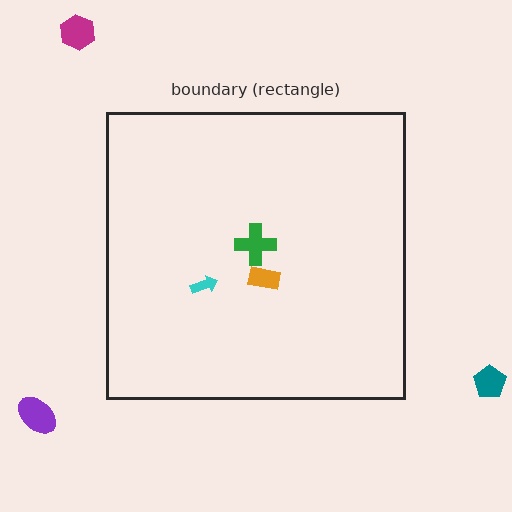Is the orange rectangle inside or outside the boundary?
Inside.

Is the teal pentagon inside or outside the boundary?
Outside.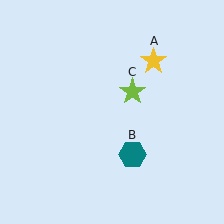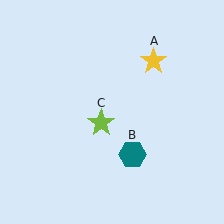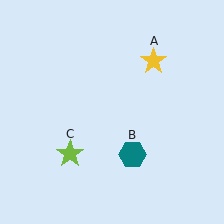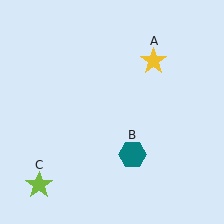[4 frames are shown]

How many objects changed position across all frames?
1 object changed position: lime star (object C).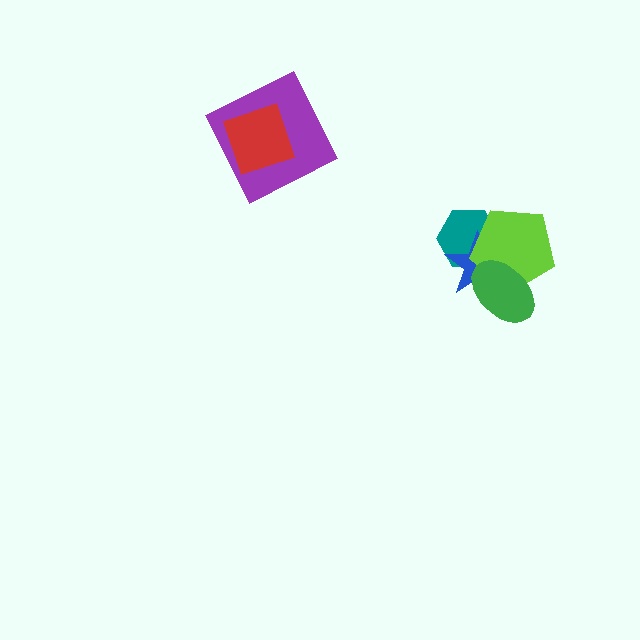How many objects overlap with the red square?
1 object overlaps with the red square.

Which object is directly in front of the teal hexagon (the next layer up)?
The blue star is directly in front of the teal hexagon.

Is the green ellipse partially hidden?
No, no other shape covers it.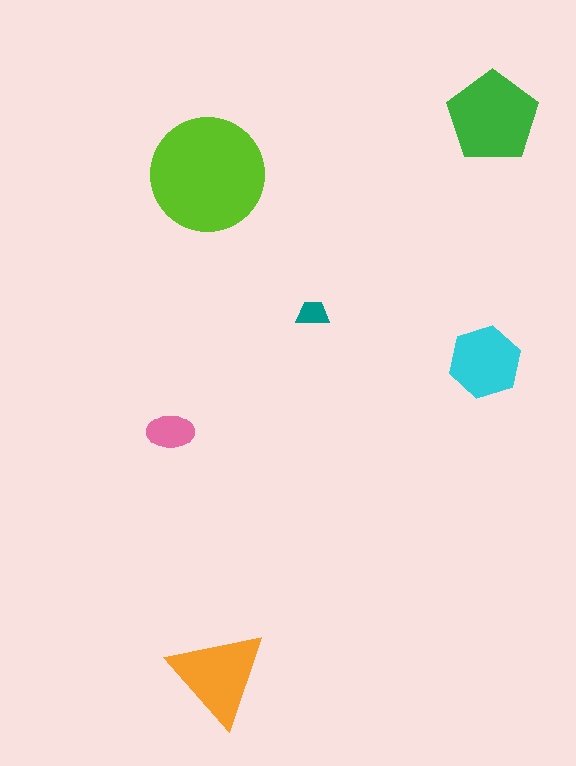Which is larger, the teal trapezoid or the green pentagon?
The green pentagon.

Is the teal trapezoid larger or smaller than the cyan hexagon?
Smaller.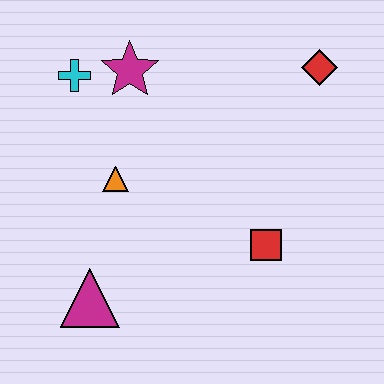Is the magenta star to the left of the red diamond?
Yes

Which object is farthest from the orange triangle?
The red diamond is farthest from the orange triangle.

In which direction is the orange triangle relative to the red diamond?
The orange triangle is to the left of the red diamond.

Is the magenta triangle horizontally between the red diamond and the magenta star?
No